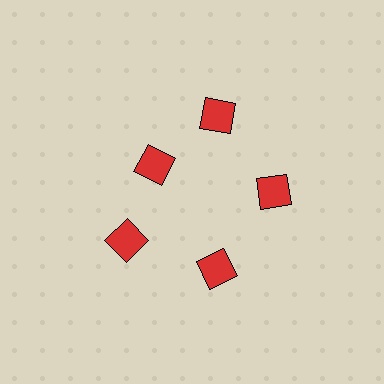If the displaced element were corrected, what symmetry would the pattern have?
It would have 5-fold rotational symmetry — the pattern would map onto itself every 72 degrees.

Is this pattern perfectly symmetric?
No. The 5 red diamonds are arranged in a ring, but one element near the 10 o'clock position is pulled inward toward the center, breaking the 5-fold rotational symmetry.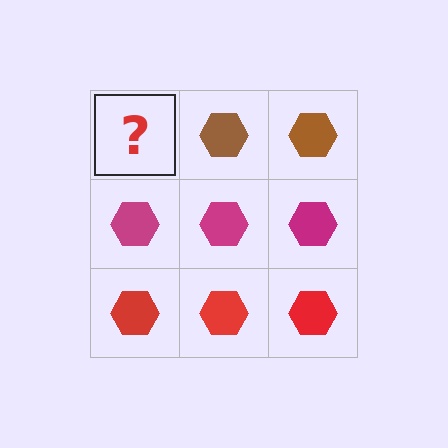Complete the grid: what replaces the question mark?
The question mark should be replaced with a brown hexagon.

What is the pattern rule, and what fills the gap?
The rule is that each row has a consistent color. The gap should be filled with a brown hexagon.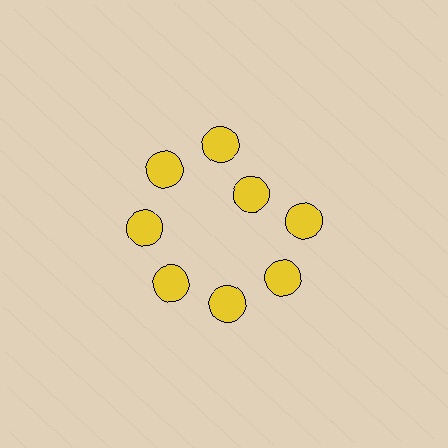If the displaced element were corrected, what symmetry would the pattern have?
It would have 8-fold rotational symmetry — the pattern would map onto itself every 45 degrees.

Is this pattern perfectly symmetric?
No. The 8 yellow circles are arranged in a ring, but one element near the 2 o'clock position is pulled inward toward the center, breaking the 8-fold rotational symmetry.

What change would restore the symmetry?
The symmetry would be restored by moving it outward, back onto the ring so that all 8 circles sit at equal angles and equal distance from the center.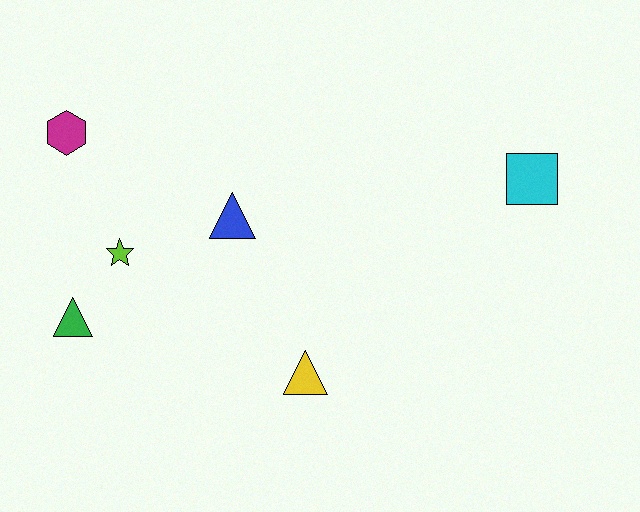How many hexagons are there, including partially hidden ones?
There is 1 hexagon.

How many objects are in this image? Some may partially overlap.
There are 6 objects.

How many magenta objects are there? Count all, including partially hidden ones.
There is 1 magenta object.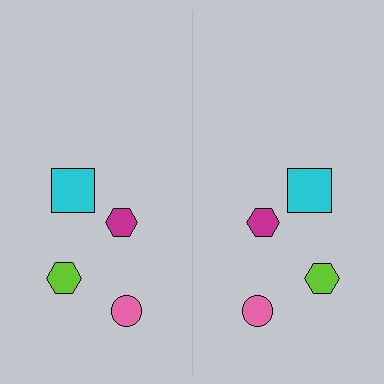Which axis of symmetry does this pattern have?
The pattern has a vertical axis of symmetry running through the center of the image.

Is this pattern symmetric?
Yes, this pattern has bilateral (reflection) symmetry.